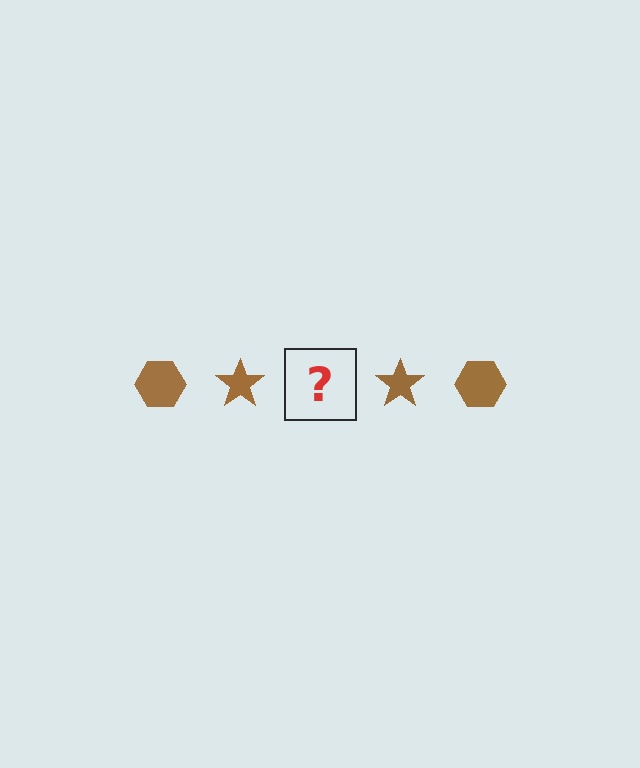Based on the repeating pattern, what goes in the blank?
The blank should be a brown hexagon.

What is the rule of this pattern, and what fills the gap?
The rule is that the pattern cycles through hexagon, star shapes in brown. The gap should be filled with a brown hexagon.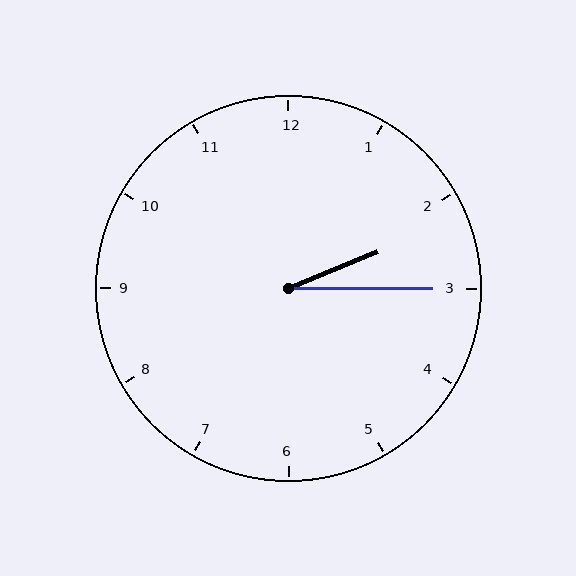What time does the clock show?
2:15.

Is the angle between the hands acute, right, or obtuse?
It is acute.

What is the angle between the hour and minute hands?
Approximately 22 degrees.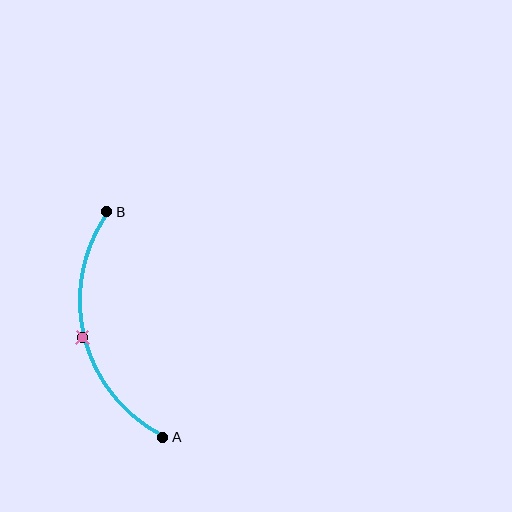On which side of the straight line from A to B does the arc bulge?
The arc bulges to the left of the straight line connecting A and B.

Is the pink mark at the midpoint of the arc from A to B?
Yes. The pink mark lies on the arc at equal arc-length from both A and B — it is the arc midpoint.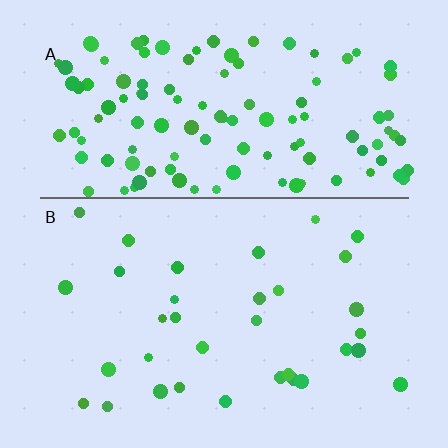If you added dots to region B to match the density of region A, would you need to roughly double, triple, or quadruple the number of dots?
Approximately quadruple.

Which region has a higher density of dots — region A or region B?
A (the top).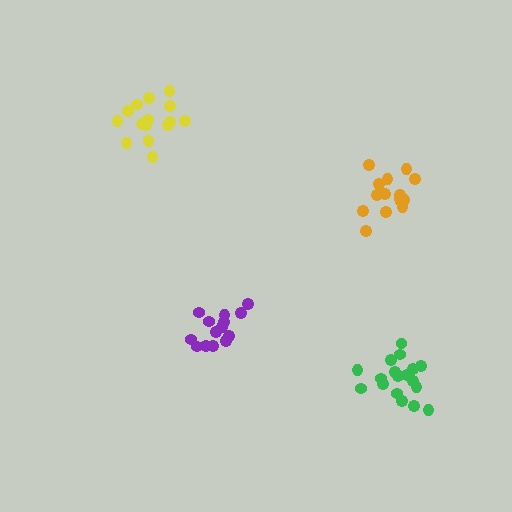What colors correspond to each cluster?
The clusters are colored: orange, yellow, purple, green.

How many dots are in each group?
Group 1: 15 dots, Group 2: 15 dots, Group 3: 14 dots, Group 4: 18 dots (62 total).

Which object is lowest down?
The green cluster is bottommost.